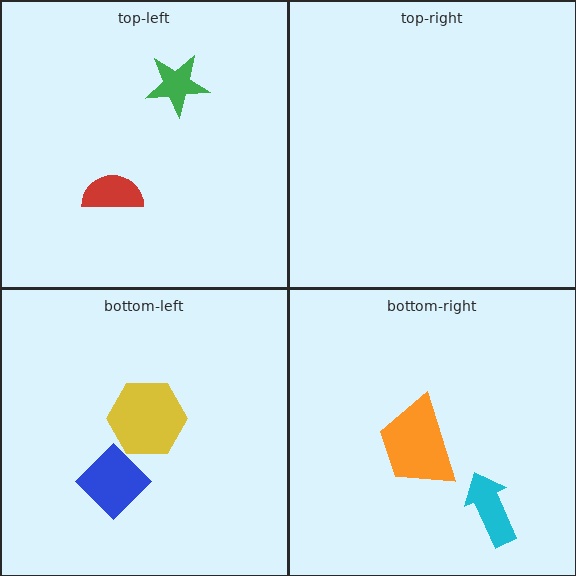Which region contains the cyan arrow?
The bottom-right region.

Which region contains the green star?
The top-left region.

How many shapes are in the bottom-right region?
2.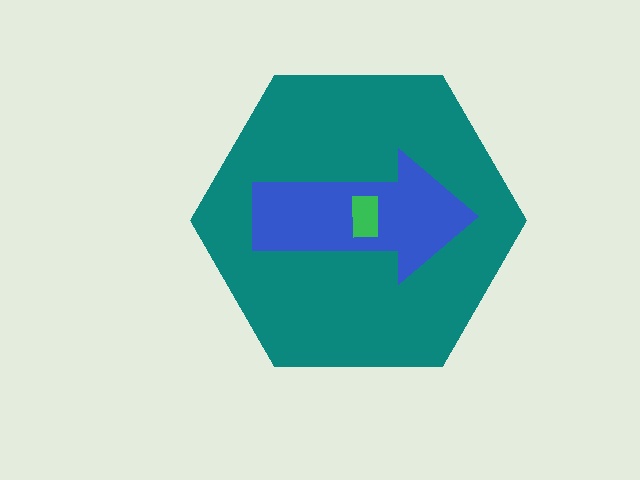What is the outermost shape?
The teal hexagon.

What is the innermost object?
The green rectangle.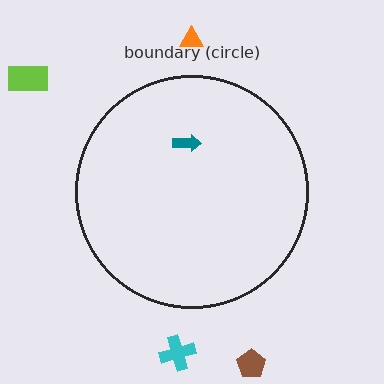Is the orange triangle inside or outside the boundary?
Outside.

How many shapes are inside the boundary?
1 inside, 4 outside.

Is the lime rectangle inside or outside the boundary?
Outside.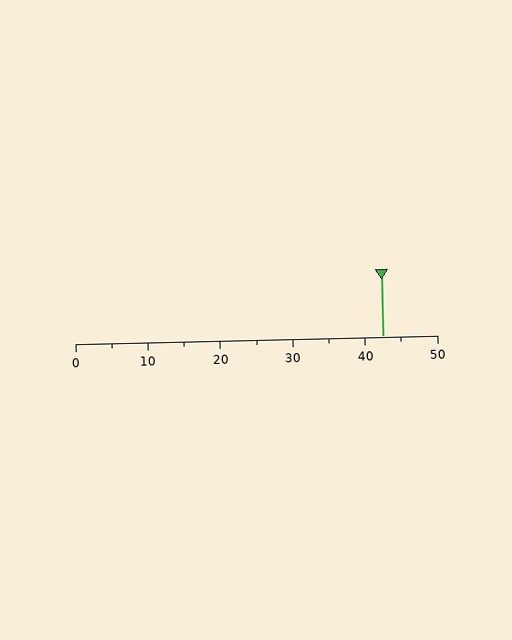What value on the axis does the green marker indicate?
The marker indicates approximately 42.5.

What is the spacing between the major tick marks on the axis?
The major ticks are spaced 10 apart.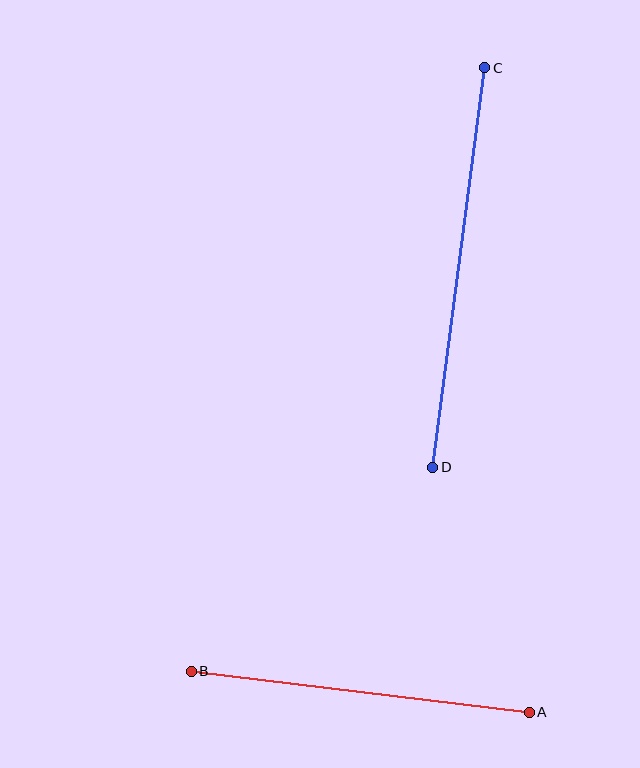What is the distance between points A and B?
The distance is approximately 341 pixels.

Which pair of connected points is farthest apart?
Points C and D are farthest apart.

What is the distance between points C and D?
The distance is approximately 403 pixels.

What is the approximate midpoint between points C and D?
The midpoint is at approximately (459, 268) pixels.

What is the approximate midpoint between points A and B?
The midpoint is at approximately (360, 692) pixels.